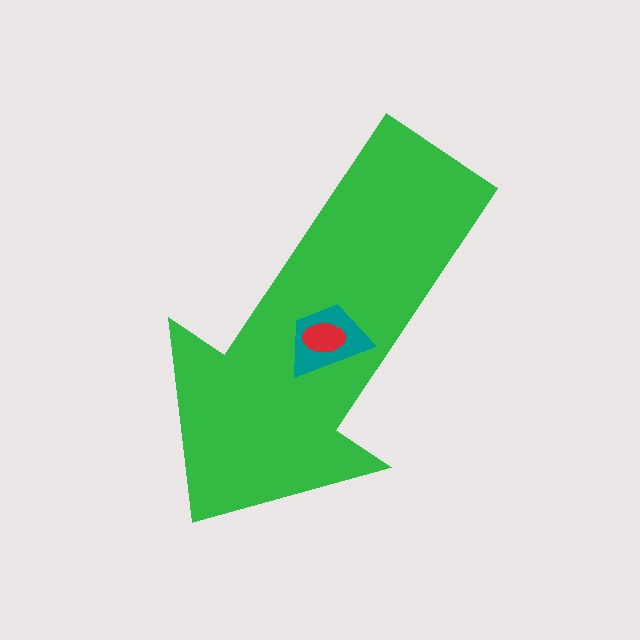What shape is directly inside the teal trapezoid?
The red ellipse.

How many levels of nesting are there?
3.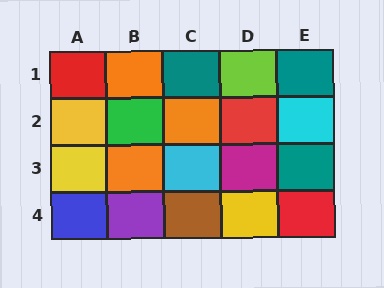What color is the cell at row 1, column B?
Orange.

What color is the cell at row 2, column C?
Orange.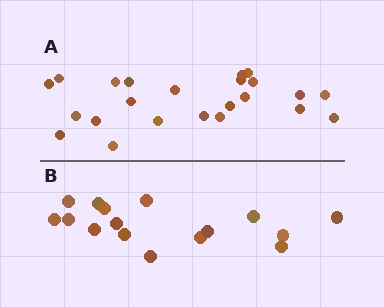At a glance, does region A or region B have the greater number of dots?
Region A (the top region) has more dots.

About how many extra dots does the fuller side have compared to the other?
Region A has roughly 8 or so more dots than region B.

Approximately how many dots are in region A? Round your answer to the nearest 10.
About 20 dots. (The exact count is 23, which rounds to 20.)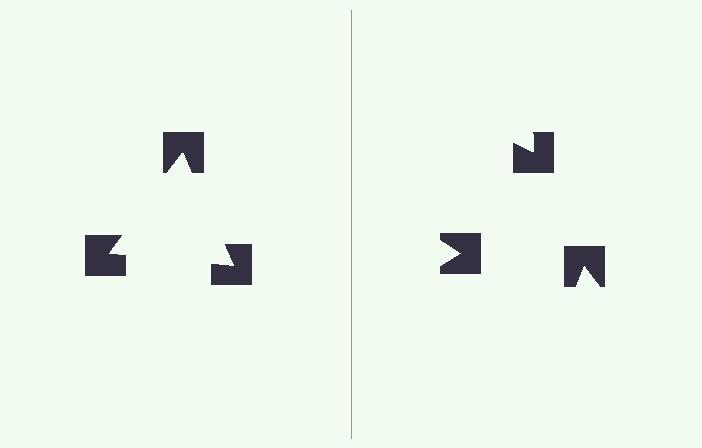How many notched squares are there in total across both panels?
6 — 3 on each side.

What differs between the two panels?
The notched squares are positioned identically on both sides; only the wedge orientations differ. On the left they align to a triangle; on the right they are misaligned.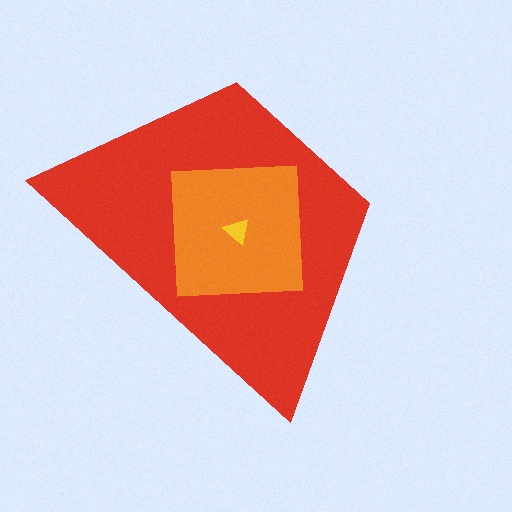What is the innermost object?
The yellow triangle.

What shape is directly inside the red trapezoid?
The orange square.